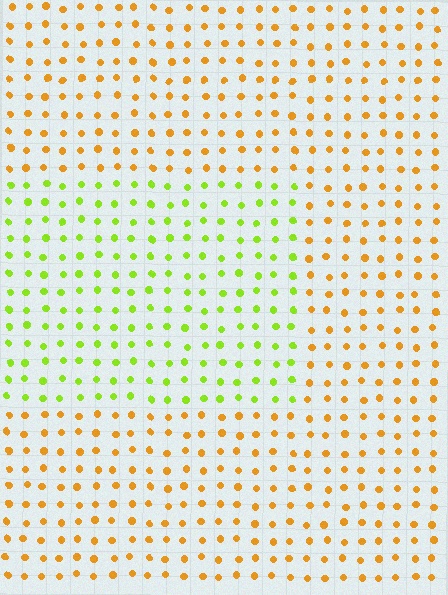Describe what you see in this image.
The image is filled with small orange elements in a uniform arrangement. A rectangle-shaped region is visible where the elements are tinted to a slightly different hue, forming a subtle color boundary.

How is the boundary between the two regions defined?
The boundary is defined purely by a slight shift in hue (about 52 degrees). Spacing, size, and orientation are identical on both sides.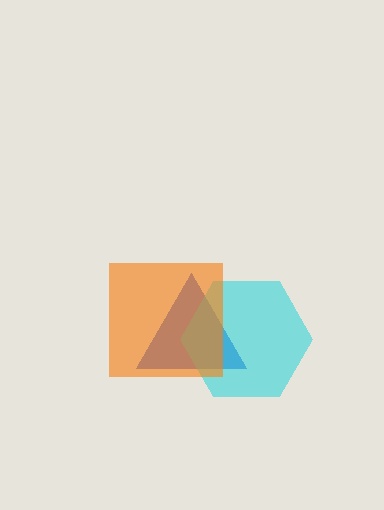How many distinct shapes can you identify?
There are 3 distinct shapes: a blue triangle, a cyan hexagon, an orange square.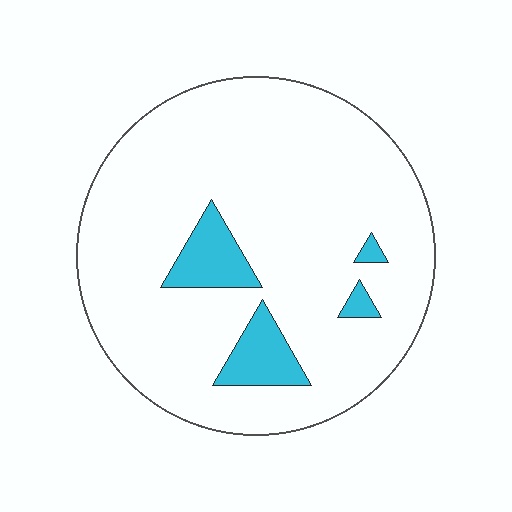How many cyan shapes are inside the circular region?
4.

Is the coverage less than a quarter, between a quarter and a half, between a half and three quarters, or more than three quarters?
Less than a quarter.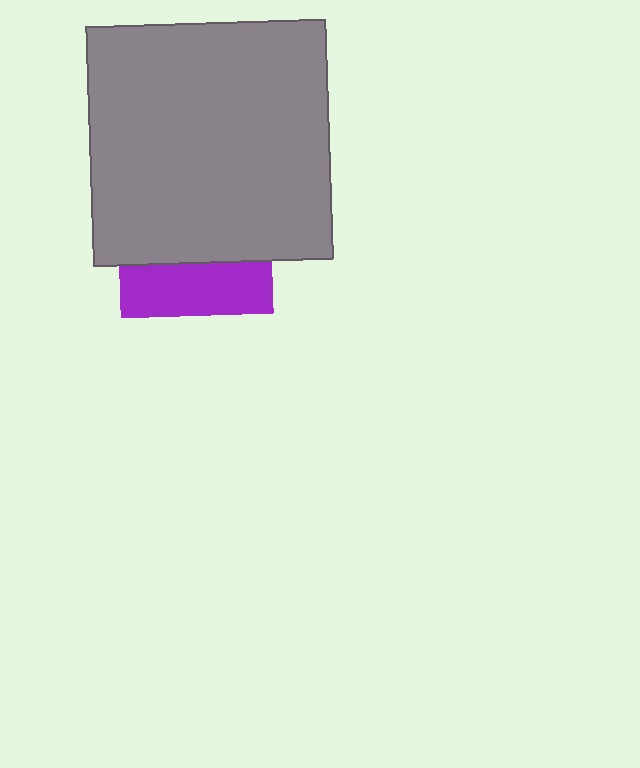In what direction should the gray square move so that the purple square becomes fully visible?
The gray square should move up. That is the shortest direction to clear the overlap and leave the purple square fully visible.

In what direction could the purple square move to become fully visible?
The purple square could move down. That would shift it out from behind the gray square entirely.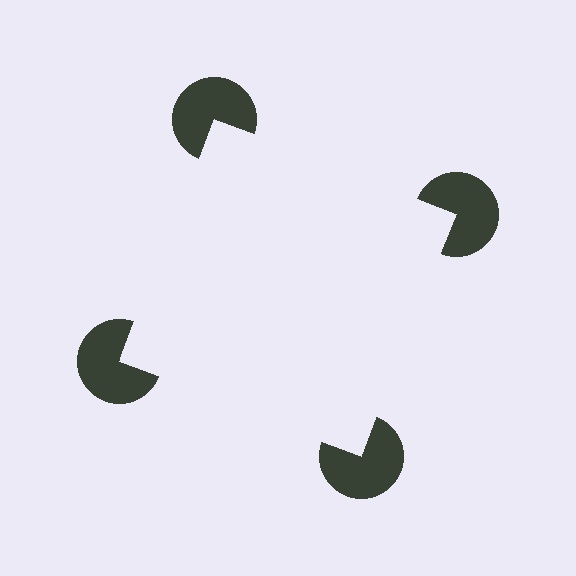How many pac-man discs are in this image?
There are 4 — one at each vertex of the illusory square.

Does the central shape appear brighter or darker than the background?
It typically appears slightly brighter than the background, even though no actual brightness change is drawn.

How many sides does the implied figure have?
4 sides.